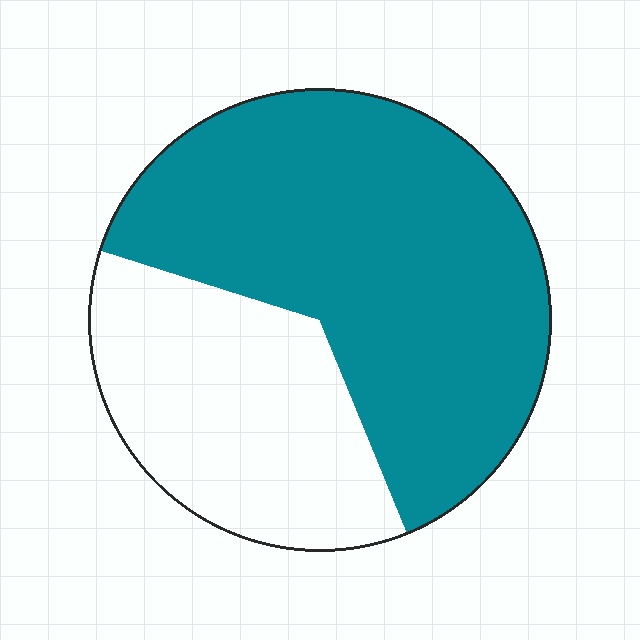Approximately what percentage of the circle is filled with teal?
Approximately 65%.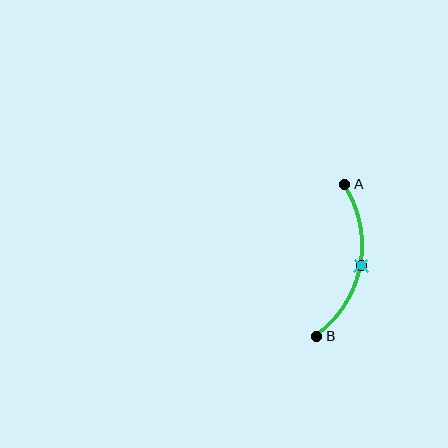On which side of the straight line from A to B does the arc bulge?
The arc bulges to the right of the straight line connecting A and B.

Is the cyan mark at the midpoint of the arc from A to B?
Yes. The cyan mark lies on the arc at equal arc-length from both A and B — it is the arc midpoint.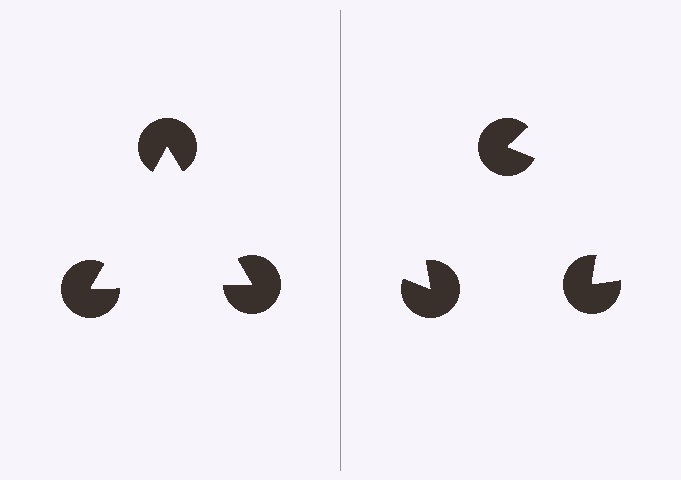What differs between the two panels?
The pac-man discs are positioned identically on both sides; only the wedge orientations differ. On the left they align to a triangle; on the right they are misaligned.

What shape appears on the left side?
An illusory triangle.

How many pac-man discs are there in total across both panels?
6 — 3 on each side.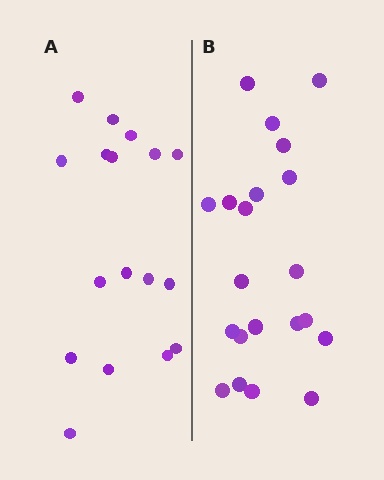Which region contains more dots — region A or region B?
Region B (the right region) has more dots.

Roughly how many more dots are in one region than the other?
Region B has about 4 more dots than region A.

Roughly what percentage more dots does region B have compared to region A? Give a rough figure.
About 25% more.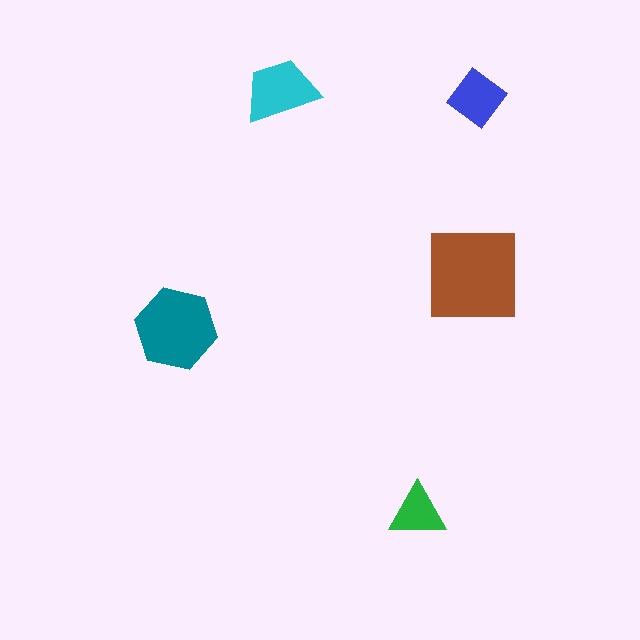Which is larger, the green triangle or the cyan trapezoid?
The cyan trapezoid.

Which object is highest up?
The cyan trapezoid is topmost.